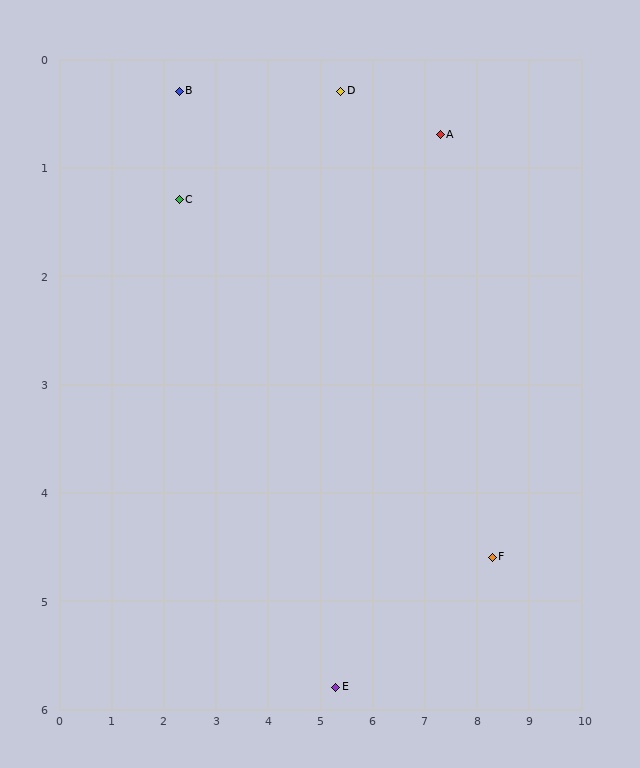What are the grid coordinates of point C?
Point C is at approximately (2.3, 1.3).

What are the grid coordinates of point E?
Point E is at approximately (5.3, 5.8).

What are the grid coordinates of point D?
Point D is at approximately (5.4, 0.3).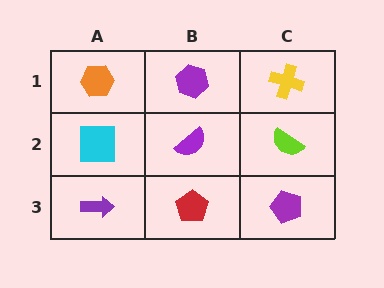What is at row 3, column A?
A purple arrow.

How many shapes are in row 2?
3 shapes.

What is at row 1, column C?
A yellow cross.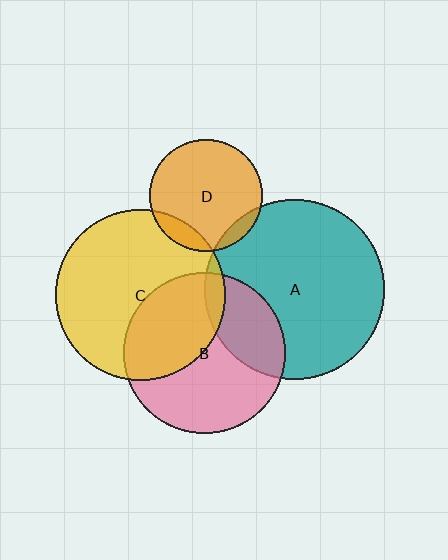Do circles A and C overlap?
Yes.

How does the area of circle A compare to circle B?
Approximately 1.2 times.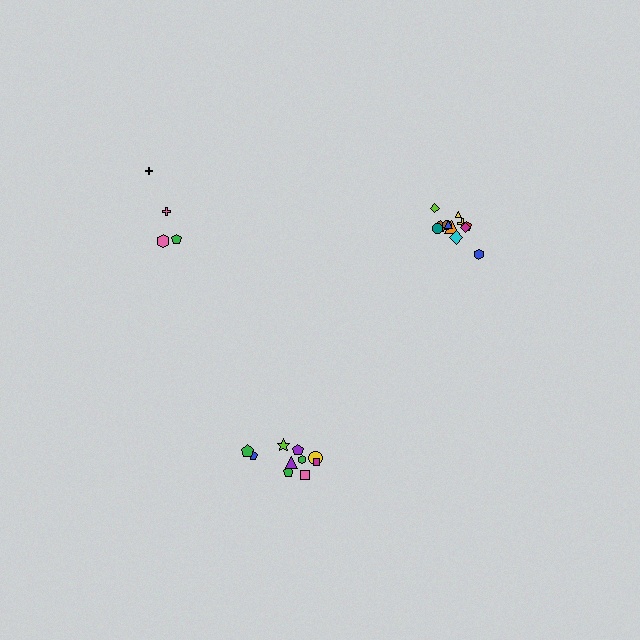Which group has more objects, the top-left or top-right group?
The top-right group.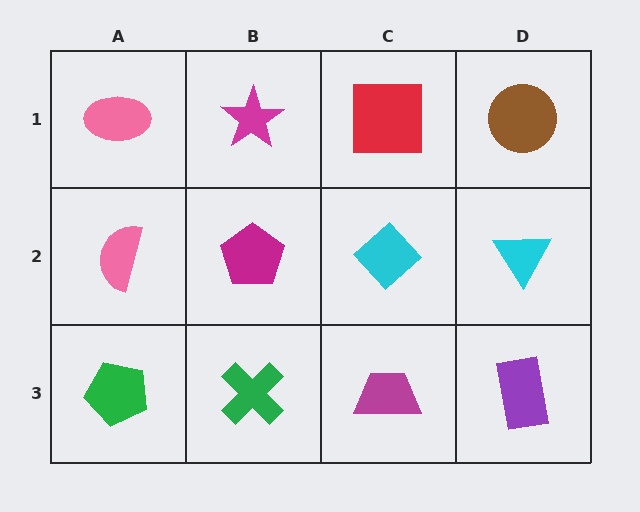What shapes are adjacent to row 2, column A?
A pink ellipse (row 1, column A), a green pentagon (row 3, column A), a magenta pentagon (row 2, column B).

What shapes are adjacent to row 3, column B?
A magenta pentagon (row 2, column B), a green pentagon (row 3, column A), a magenta trapezoid (row 3, column C).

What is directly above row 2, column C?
A red square.